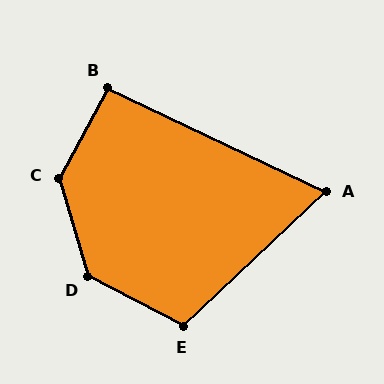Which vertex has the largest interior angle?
C, at approximately 135 degrees.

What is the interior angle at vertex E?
Approximately 110 degrees (obtuse).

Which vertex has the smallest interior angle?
A, at approximately 69 degrees.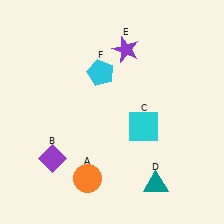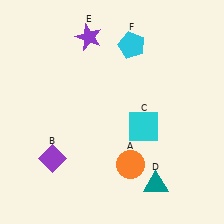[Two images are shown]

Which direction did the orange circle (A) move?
The orange circle (A) moved right.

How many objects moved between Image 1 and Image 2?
3 objects moved between the two images.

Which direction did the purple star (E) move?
The purple star (E) moved left.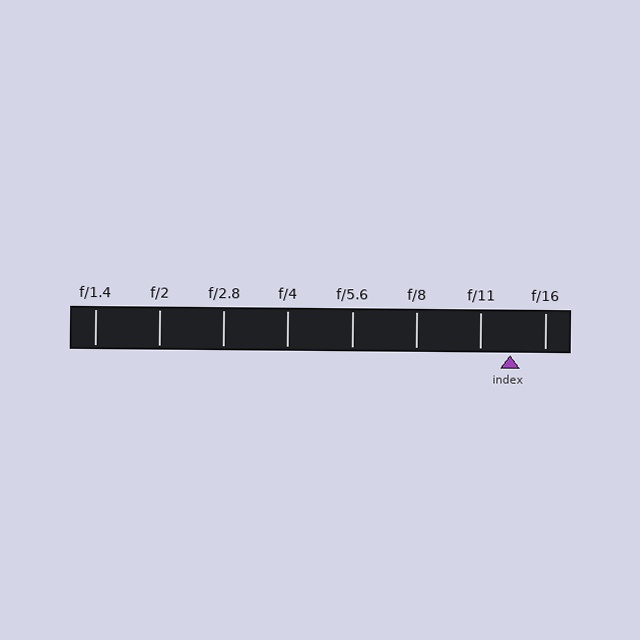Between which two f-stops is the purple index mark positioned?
The index mark is between f/11 and f/16.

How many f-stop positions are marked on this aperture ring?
There are 8 f-stop positions marked.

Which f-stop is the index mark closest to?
The index mark is closest to f/11.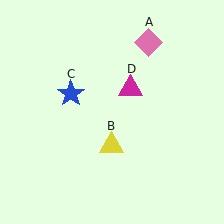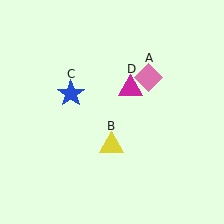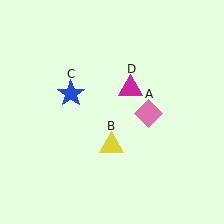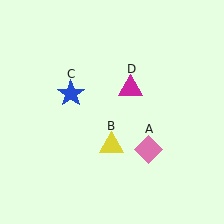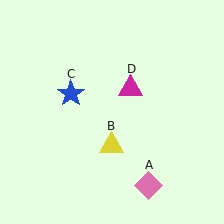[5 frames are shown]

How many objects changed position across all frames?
1 object changed position: pink diamond (object A).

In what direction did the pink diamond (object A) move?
The pink diamond (object A) moved down.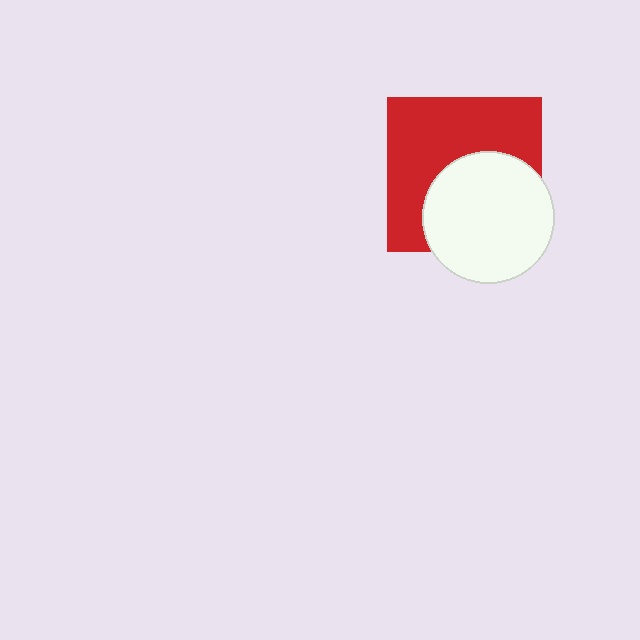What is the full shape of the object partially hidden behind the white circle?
The partially hidden object is a red square.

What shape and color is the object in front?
The object in front is a white circle.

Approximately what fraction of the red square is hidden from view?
Roughly 44% of the red square is hidden behind the white circle.